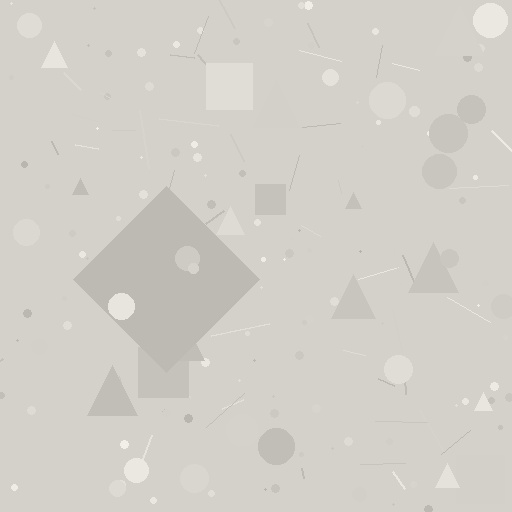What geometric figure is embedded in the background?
A diamond is embedded in the background.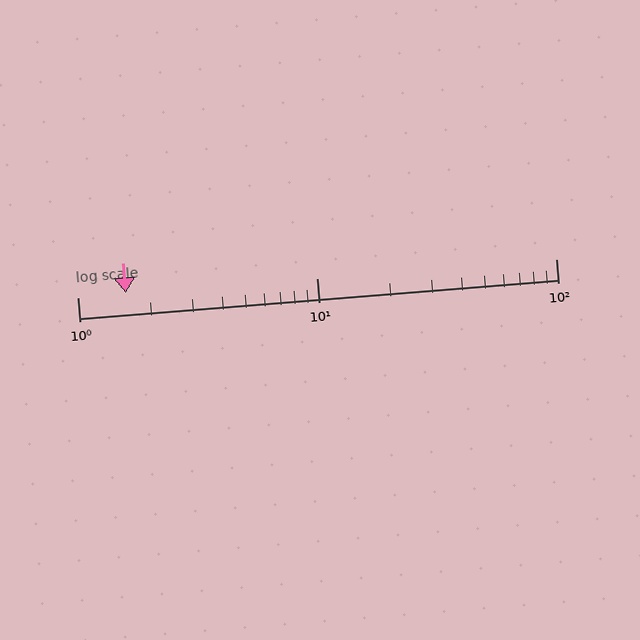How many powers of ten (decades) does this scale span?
The scale spans 2 decades, from 1 to 100.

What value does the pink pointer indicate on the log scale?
The pointer indicates approximately 1.6.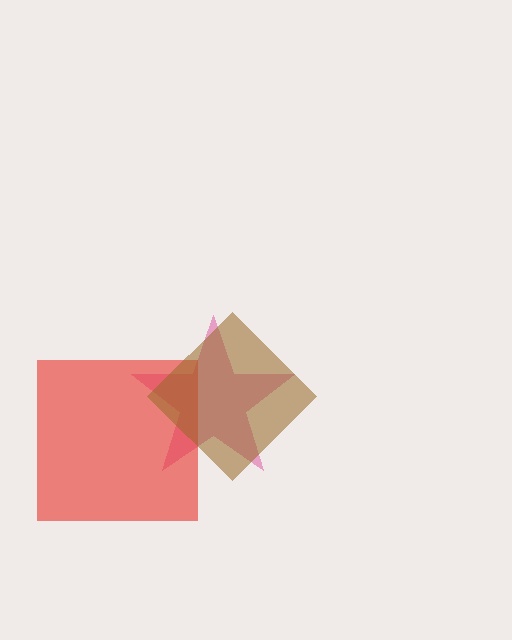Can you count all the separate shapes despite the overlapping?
Yes, there are 3 separate shapes.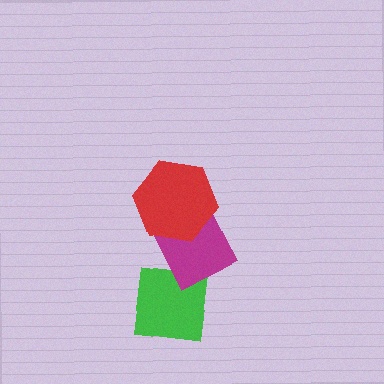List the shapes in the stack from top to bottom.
From top to bottom: the red hexagon, the magenta diamond, the green square.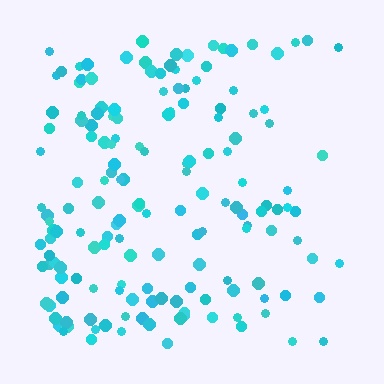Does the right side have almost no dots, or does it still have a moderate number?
Still a moderate number, just noticeably fewer than the left.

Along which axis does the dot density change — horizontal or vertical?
Horizontal.